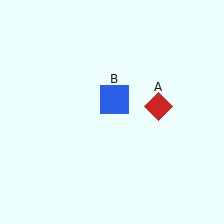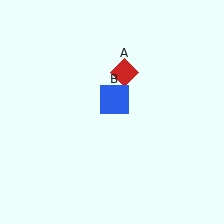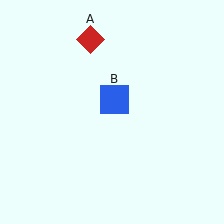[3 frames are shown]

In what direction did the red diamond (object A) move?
The red diamond (object A) moved up and to the left.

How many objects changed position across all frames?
1 object changed position: red diamond (object A).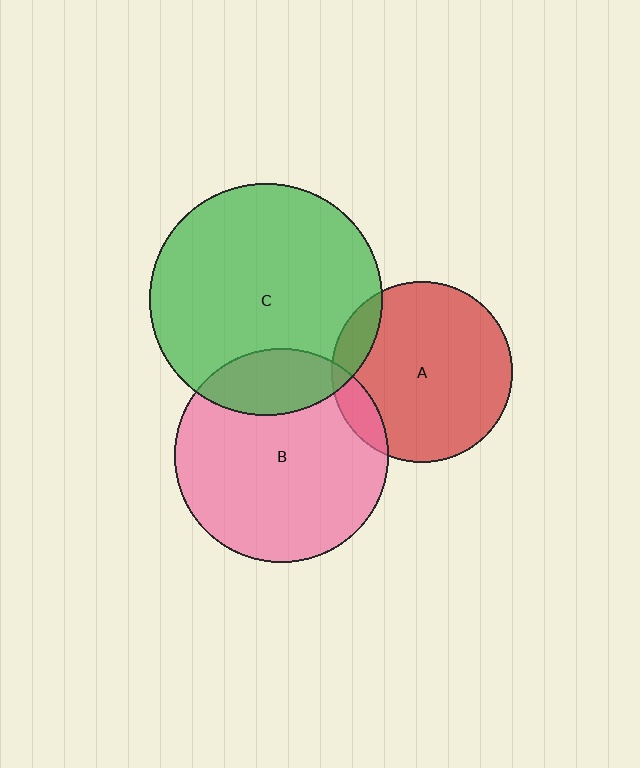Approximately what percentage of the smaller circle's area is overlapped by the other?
Approximately 20%.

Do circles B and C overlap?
Yes.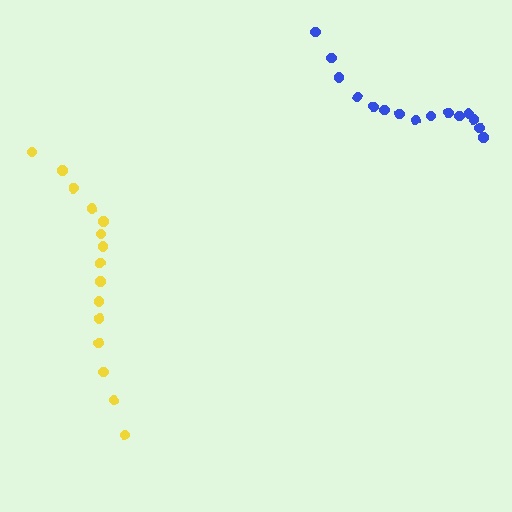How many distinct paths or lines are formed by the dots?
There are 2 distinct paths.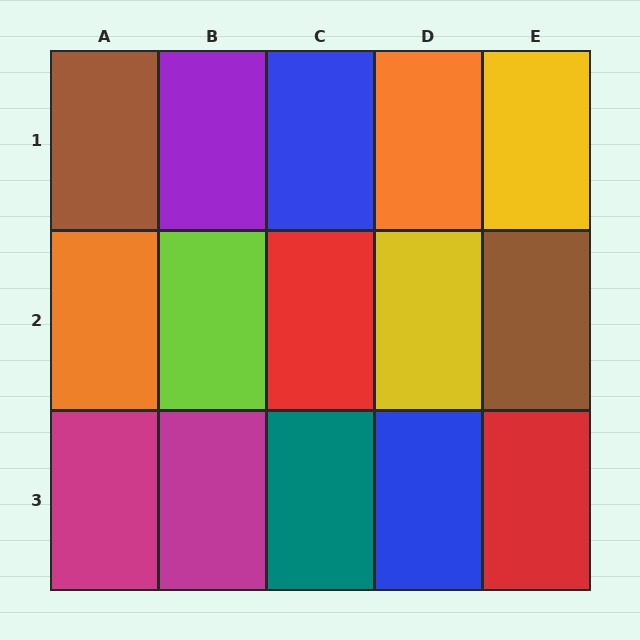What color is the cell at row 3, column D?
Blue.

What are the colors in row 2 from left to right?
Orange, lime, red, yellow, brown.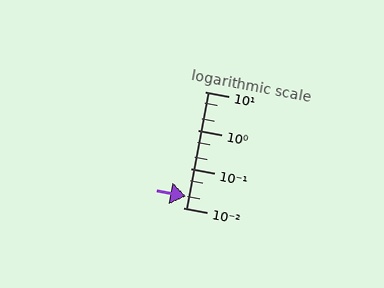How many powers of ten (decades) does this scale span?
The scale spans 3 decades, from 0.01 to 10.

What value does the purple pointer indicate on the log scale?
The pointer indicates approximately 0.02.